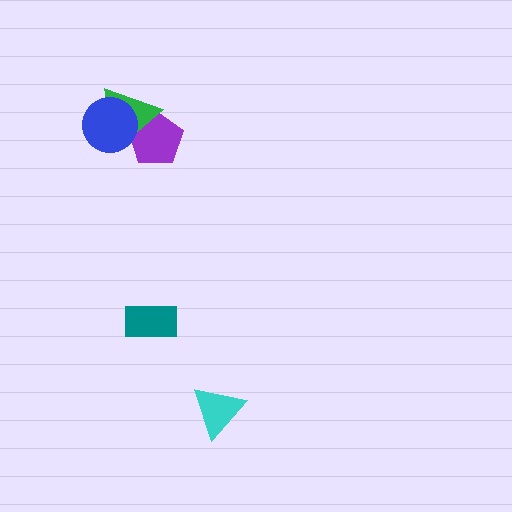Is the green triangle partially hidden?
Yes, it is partially covered by another shape.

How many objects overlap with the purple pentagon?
2 objects overlap with the purple pentagon.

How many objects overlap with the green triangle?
2 objects overlap with the green triangle.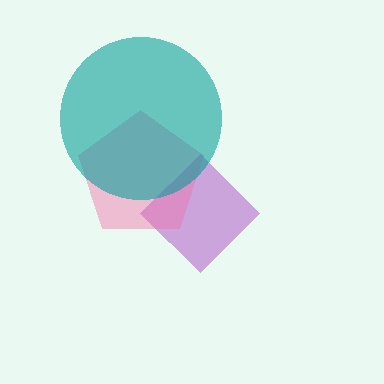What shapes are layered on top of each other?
The layered shapes are: a purple diamond, a pink pentagon, a teal circle.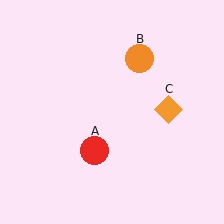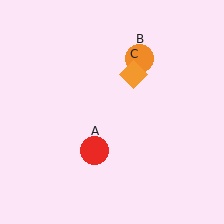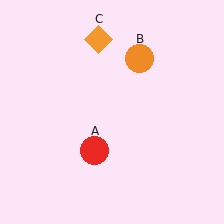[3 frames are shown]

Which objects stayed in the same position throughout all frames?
Red circle (object A) and orange circle (object B) remained stationary.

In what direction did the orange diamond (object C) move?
The orange diamond (object C) moved up and to the left.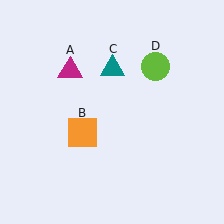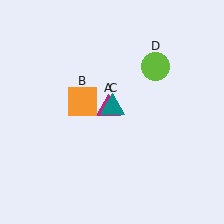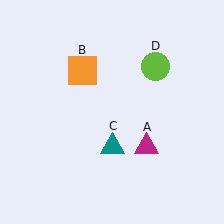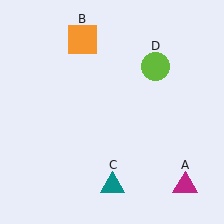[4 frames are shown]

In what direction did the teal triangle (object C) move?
The teal triangle (object C) moved down.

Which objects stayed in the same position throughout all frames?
Lime circle (object D) remained stationary.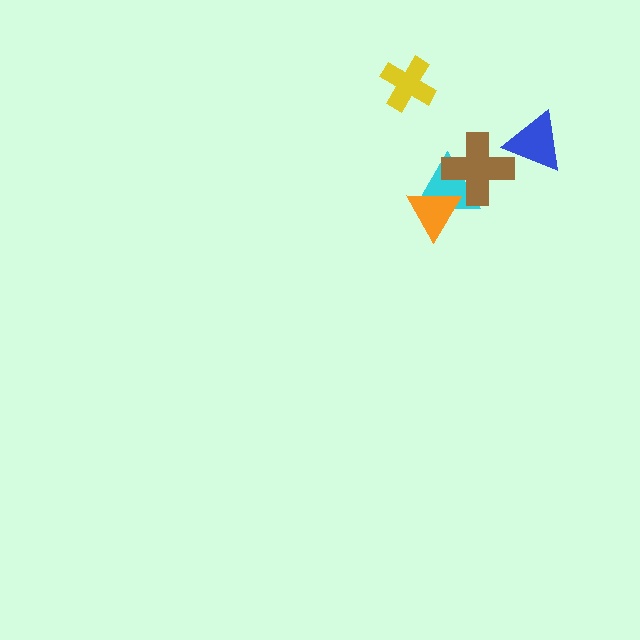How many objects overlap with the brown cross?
2 objects overlap with the brown cross.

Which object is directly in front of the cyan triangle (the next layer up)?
The brown cross is directly in front of the cyan triangle.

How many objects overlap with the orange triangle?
1 object overlaps with the orange triangle.